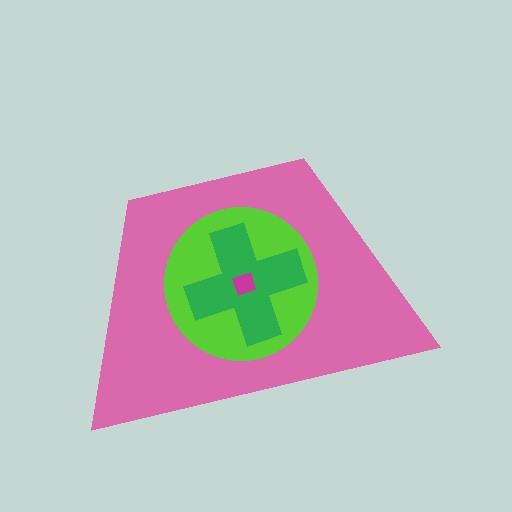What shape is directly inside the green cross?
The magenta diamond.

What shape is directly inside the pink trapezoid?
The lime circle.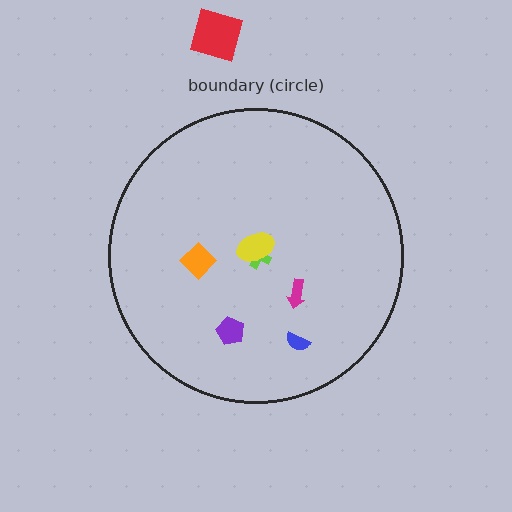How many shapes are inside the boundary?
6 inside, 1 outside.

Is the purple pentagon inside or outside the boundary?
Inside.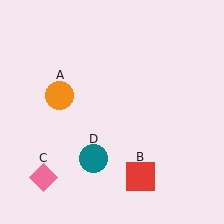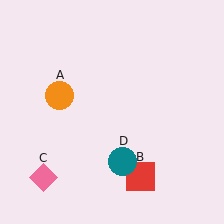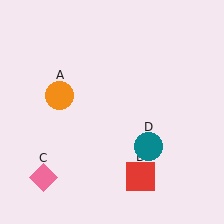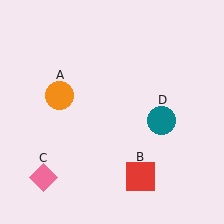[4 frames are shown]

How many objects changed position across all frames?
1 object changed position: teal circle (object D).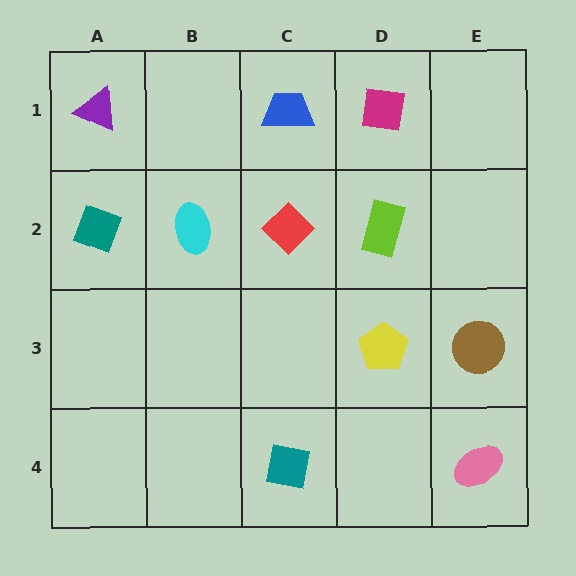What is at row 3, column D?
A yellow pentagon.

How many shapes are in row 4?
2 shapes.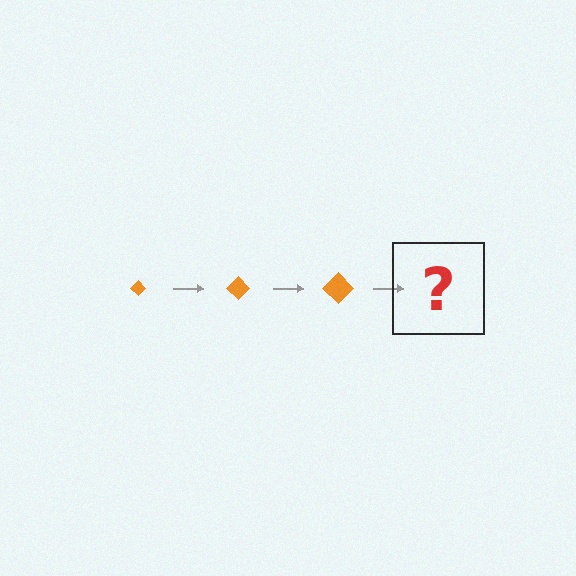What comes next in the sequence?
The next element should be an orange diamond, larger than the previous one.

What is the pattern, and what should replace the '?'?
The pattern is that the diamond gets progressively larger each step. The '?' should be an orange diamond, larger than the previous one.